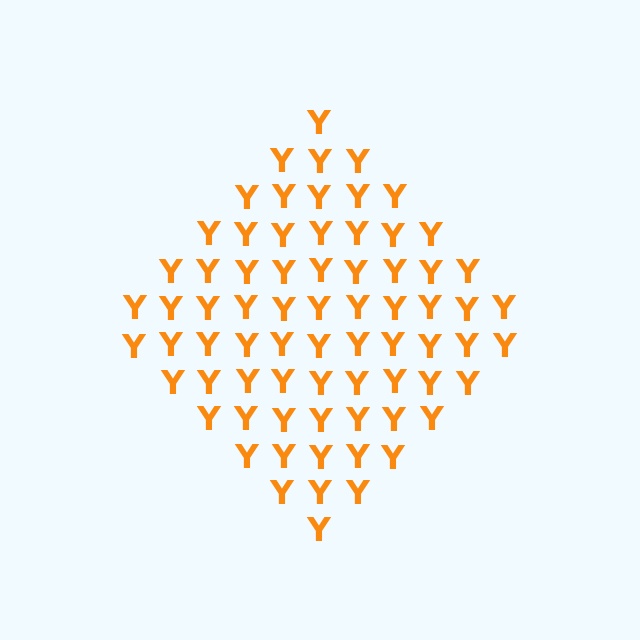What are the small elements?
The small elements are letter Y's.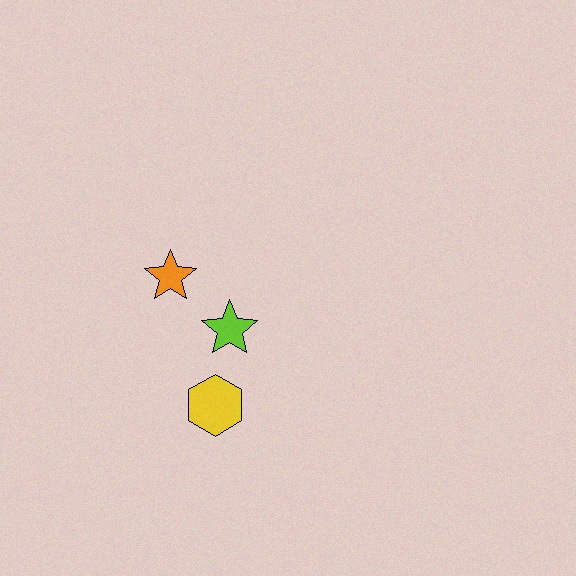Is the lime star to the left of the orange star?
No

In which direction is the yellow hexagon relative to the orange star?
The yellow hexagon is below the orange star.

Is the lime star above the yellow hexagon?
Yes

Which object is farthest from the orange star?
The yellow hexagon is farthest from the orange star.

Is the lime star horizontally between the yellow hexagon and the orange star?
No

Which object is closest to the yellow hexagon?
The lime star is closest to the yellow hexagon.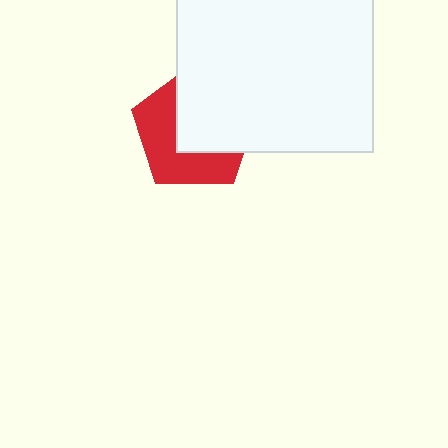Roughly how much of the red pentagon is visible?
About half of it is visible (roughly 47%).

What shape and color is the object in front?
The object in front is a white square.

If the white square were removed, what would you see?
You would see the complete red pentagon.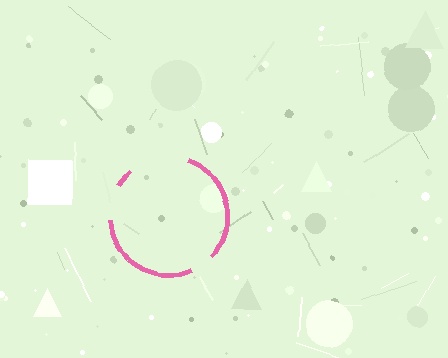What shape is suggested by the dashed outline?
The dashed outline suggests a circle.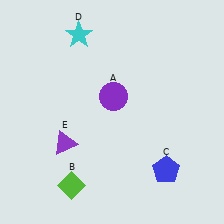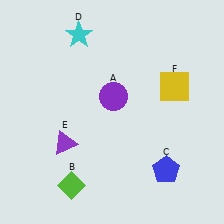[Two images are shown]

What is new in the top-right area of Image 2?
A yellow square (F) was added in the top-right area of Image 2.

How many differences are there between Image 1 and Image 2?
There is 1 difference between the two images.